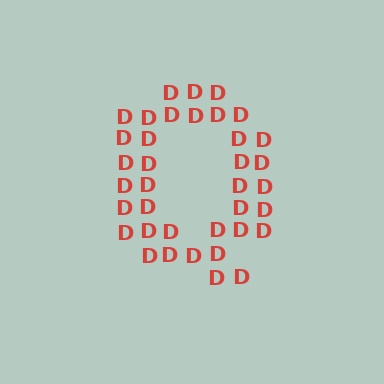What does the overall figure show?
The overall figure shows the letter Q.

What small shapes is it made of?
It is made of small letter D's.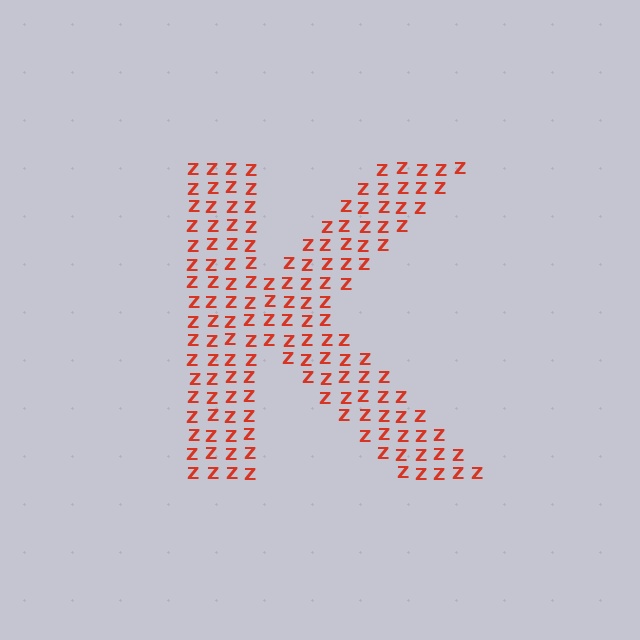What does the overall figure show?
The overall figure shows the letter K.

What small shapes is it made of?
It is made of small letter Z's.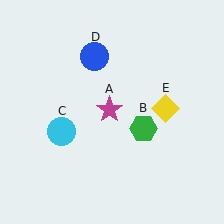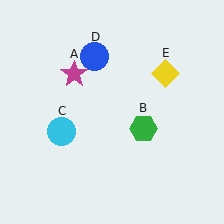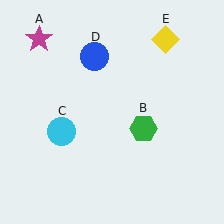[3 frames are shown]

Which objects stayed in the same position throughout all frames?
Green hexagon (object B) and cyan circle (object C) and blue circle (object D) remained stationary.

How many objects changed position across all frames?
2 objects changed position: magenta star (object A), yellow diamond (object E).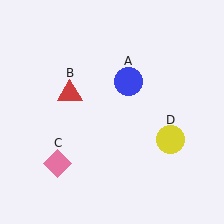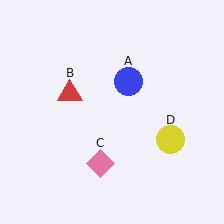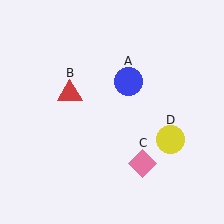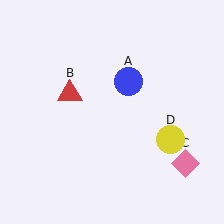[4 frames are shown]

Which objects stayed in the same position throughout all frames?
Blue circle (object A) and red triangle (object B) and yellow circle (object D) remained stationary.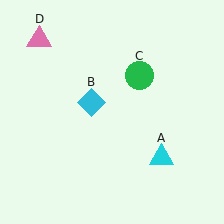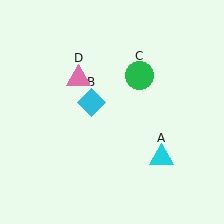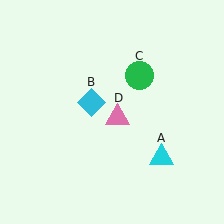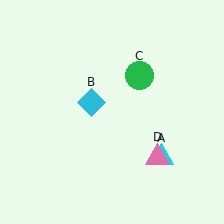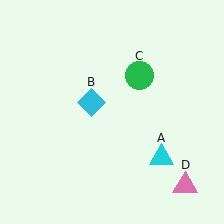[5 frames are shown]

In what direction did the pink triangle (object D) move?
The pink triangle (object D) moved down and to the right.